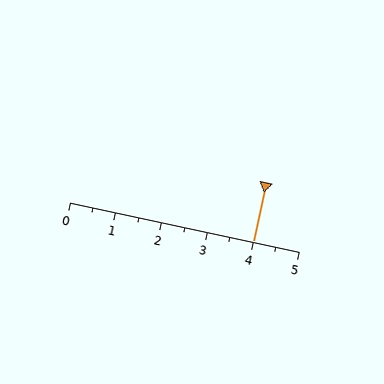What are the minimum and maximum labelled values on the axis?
The axis runs from 0 to 5.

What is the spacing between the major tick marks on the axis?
The major ticks are spaced 1 apart.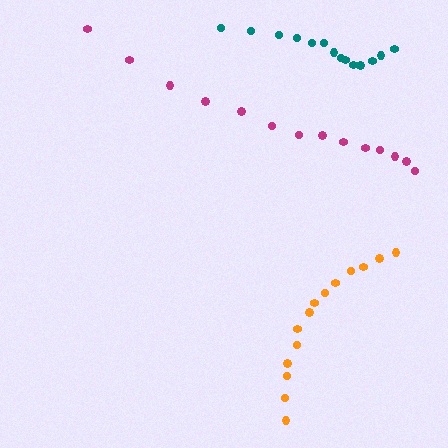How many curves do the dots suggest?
There are 3 distinct paths.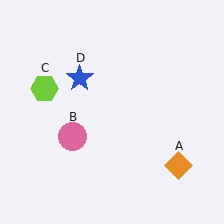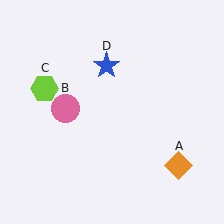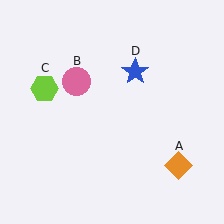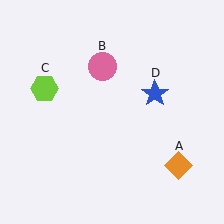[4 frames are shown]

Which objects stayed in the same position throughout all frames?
Orange diamond (object A) and lime hexagon (object C) remained stationary.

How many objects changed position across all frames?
2 objects changed position: pink circle (object B), blue star (object D).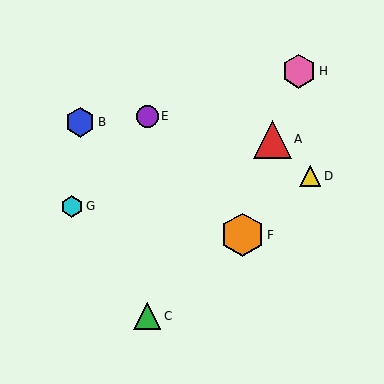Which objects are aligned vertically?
Objects C, E are aligned vertically.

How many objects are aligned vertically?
2 objects (C, E) are aligned vertically.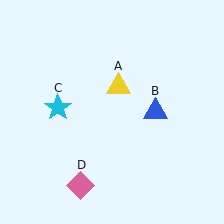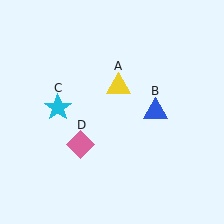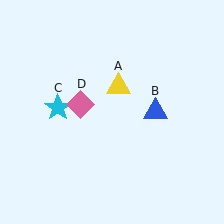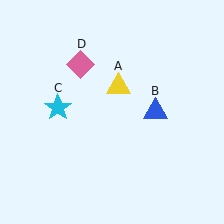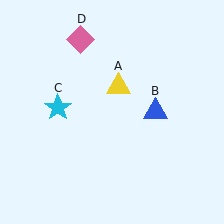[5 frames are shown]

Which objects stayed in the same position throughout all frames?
Yellow triangle (object A) and blue triangle (object B) and cyan star (object C) remained stationary.